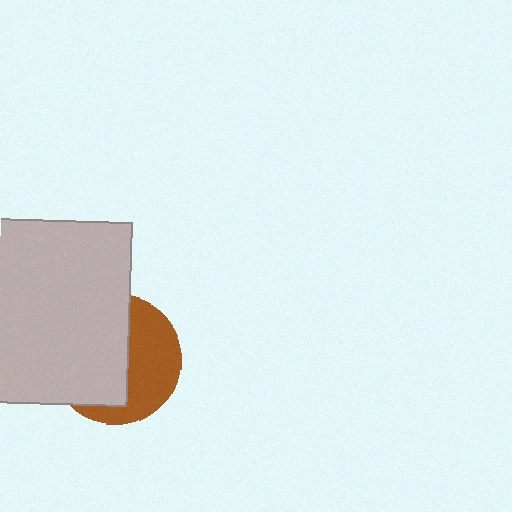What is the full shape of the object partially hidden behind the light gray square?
The partially hidden object is a brown circle.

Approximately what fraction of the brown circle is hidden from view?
Roughly 56% of the brown circle is hidden behind the light gray square.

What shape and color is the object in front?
The object in front is a light gray square.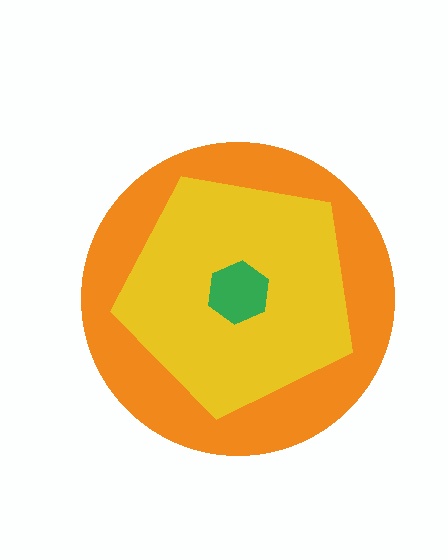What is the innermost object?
The green hexagon.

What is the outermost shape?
The orange circle.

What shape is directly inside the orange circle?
The yellow pentagon.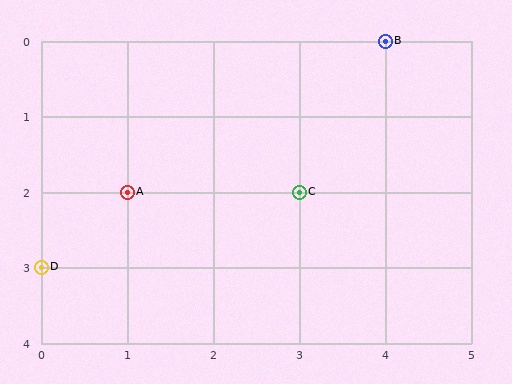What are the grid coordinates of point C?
Point C is at grid coordinates (3, 2).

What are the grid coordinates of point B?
Point B is at grid coordinates (4, 0).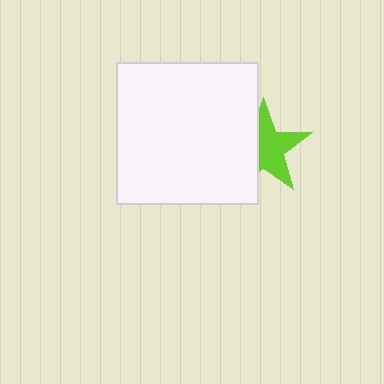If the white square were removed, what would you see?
You would see the complete lime star.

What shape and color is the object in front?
The object in front is a white square.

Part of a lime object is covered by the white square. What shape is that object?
It is a star.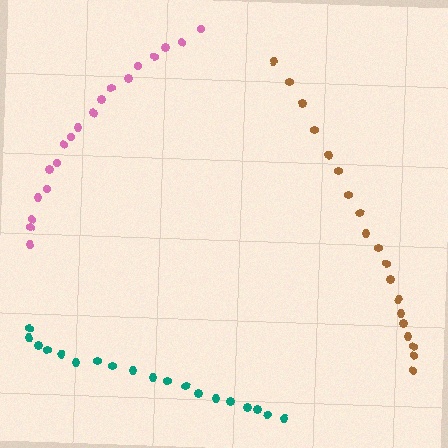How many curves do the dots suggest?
There are 3 distinct paths.